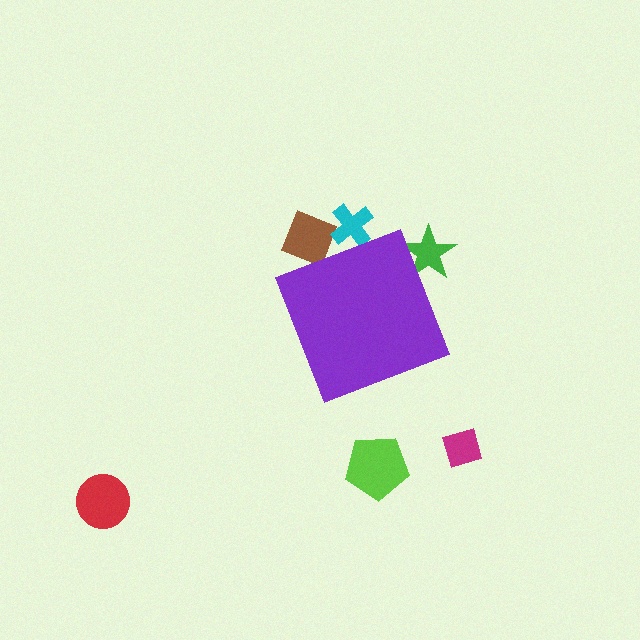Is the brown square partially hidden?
Yes, the brown square is partially hidden behind the purple diamond.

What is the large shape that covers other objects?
A purple diamond.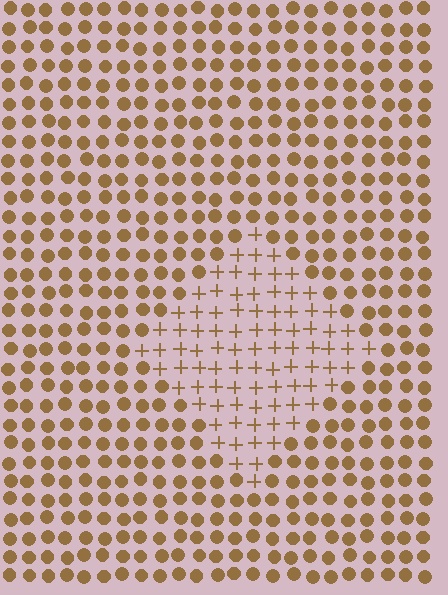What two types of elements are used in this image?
The image uses plus signs inside the diamond region and circles outside it.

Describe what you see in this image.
The image is filled with small brown elements arranged in a uniform grid. A diamond-shaped region contains plus signs, while the surrounding area contains circles. The boundary is defined purely by the change in element shape.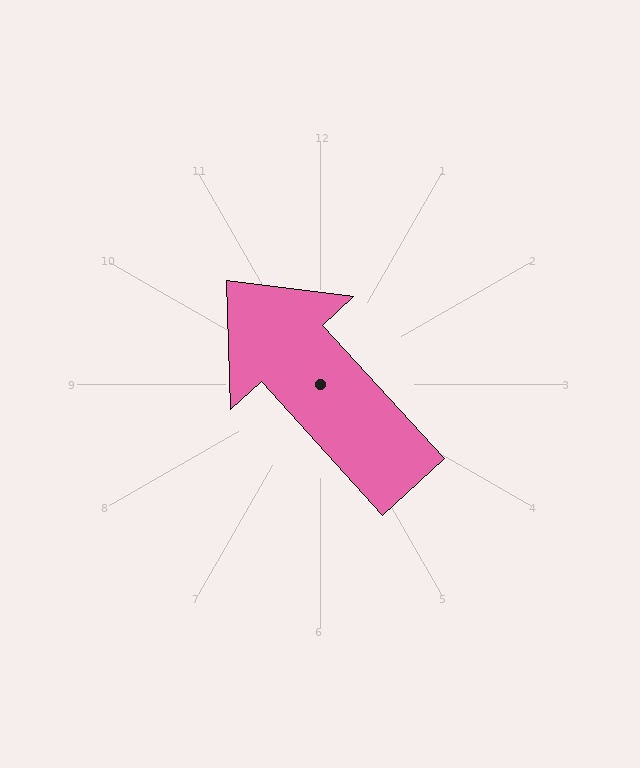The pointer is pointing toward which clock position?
Roughly 11 o'clock.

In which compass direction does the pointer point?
Northwest.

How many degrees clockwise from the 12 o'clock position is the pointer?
Approximately 318 degrees.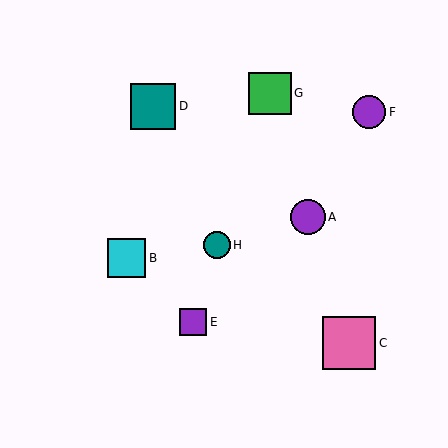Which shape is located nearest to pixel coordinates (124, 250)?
The cyan square (labeled B) at (126, 258) is nearest to that location.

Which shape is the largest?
The pink square (labeled C) is the largest.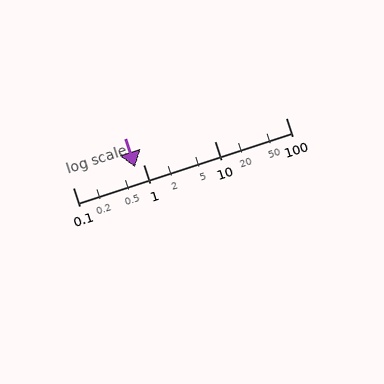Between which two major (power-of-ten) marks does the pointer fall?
The pointer is between 0.1 and 1.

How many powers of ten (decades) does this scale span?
The scale spans 3 decades, from 0.1 to 100.